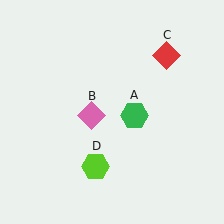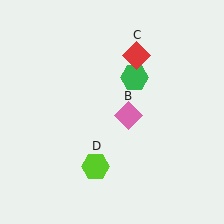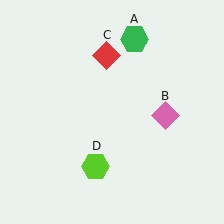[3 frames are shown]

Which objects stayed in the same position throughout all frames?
Lime hexagon (object D) remained stationary.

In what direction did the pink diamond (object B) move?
The pink diamond (object B) moved right.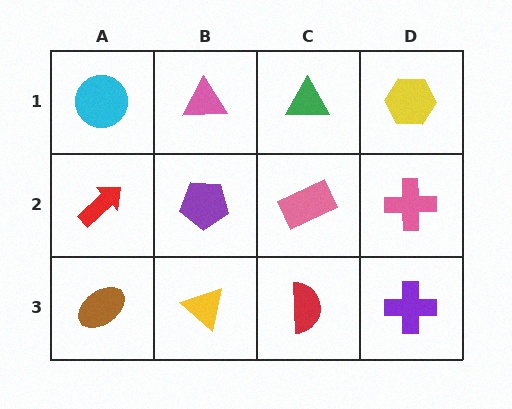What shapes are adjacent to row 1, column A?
A red arrow (row 2, column A), a pink triangle (row 1, column B).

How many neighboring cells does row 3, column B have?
3.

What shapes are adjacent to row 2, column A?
A cyan circle (row 1, column A), a brown ellipse (row 3, column A), a purple pentagon (row 2, column B).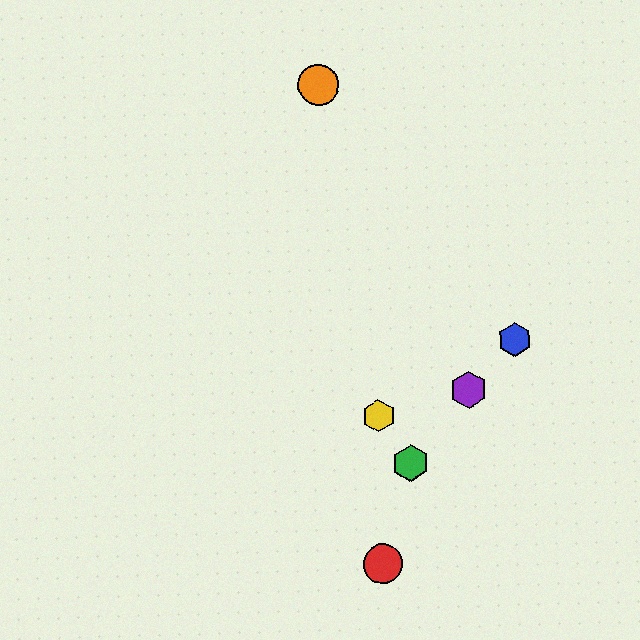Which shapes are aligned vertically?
The red circle, the yellow hexagon are aligned vertically.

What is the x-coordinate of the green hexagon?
The green hexagon is at x≈410.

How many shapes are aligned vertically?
2 shapes (the red circle, the yellow hexagon) are aligned vertically.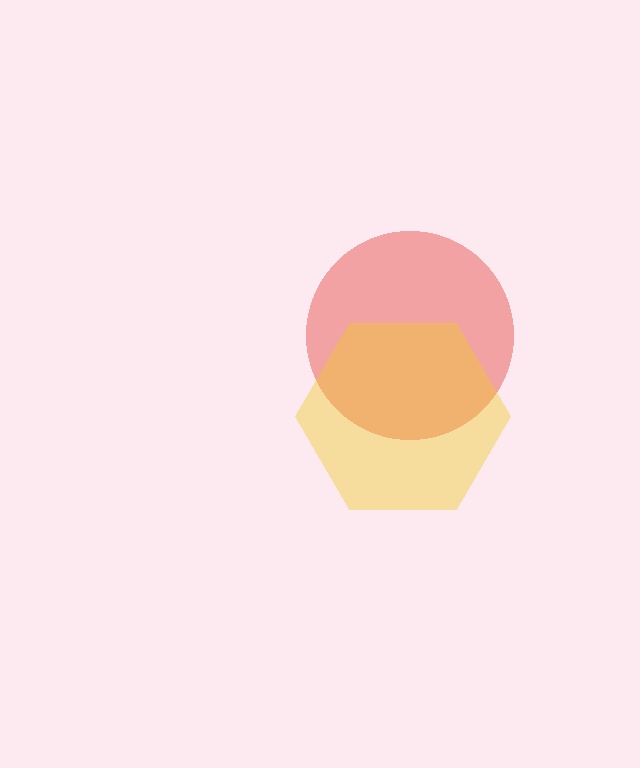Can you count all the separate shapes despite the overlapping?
Yes, there are 2 separate shapes.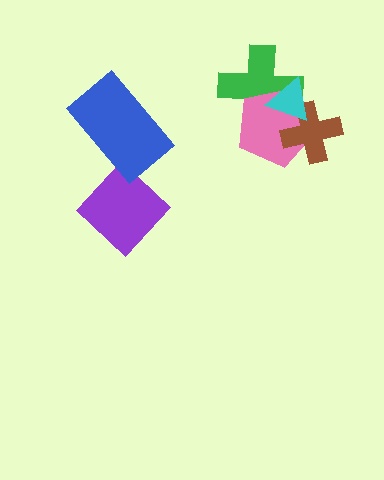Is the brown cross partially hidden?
Yes, it is partially covered by another shape.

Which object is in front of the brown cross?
The cyan triangle is in front of the brown cross.